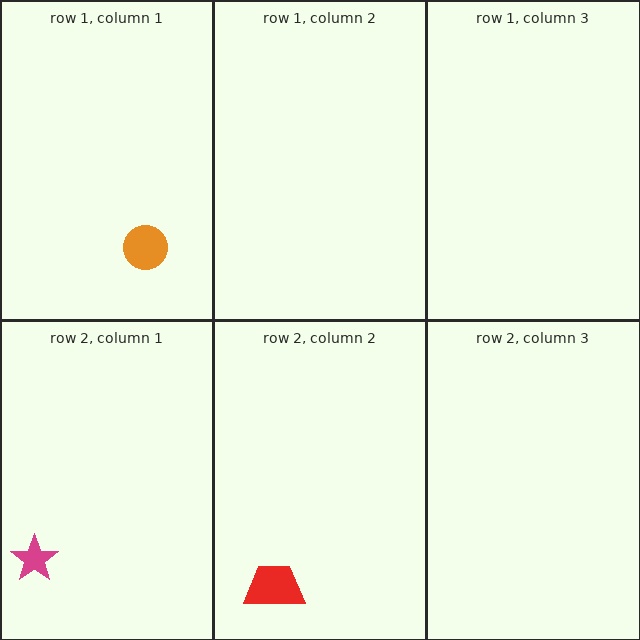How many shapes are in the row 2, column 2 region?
1.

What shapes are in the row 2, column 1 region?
The magenta star.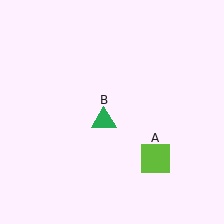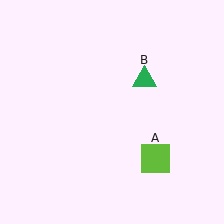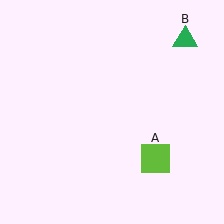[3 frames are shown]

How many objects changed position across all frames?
1 object changed position: green triangle (object B).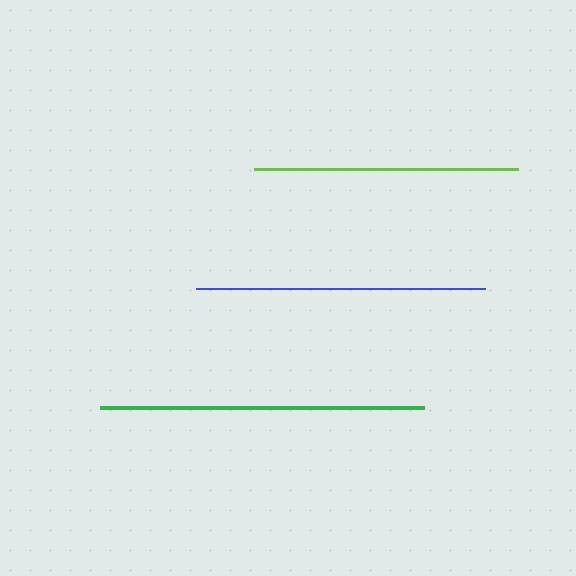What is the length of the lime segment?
The lime segment is approximately 264 pixels long.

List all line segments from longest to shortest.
From longest to shortest: green, blue, lime.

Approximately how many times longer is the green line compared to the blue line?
The green line is approximately 1.1 times the length of the blue line.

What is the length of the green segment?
The green segment is approximately 325 pixels long.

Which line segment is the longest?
The green line is the longest at approximately 325 pixels.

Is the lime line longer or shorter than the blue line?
The blue line is longer than the lime line.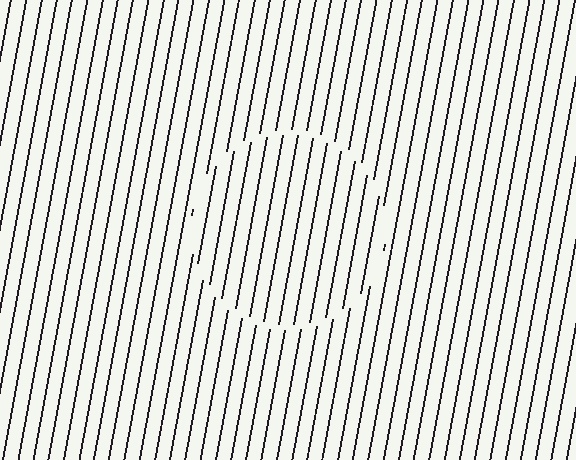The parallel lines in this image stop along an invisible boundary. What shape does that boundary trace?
An illusory circle. The interior of the shape contains the same grating, shifted by half a period — the contour is defined by the phase discontinuity where line-ends from the inner and outer gratings abut.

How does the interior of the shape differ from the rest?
The interior of the shape contains the same grating, shifted by half a period — the contour is defined by the phase discontinuity where line-ends from the inner and outer gratings abut.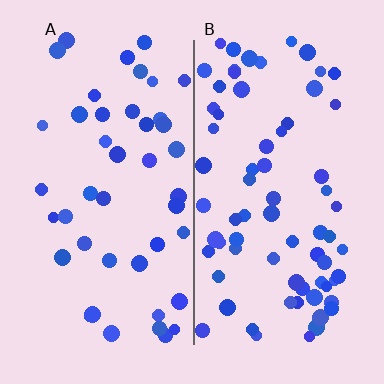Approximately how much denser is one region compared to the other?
Approximately 1.6× — region B over region A.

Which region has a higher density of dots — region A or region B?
B (the right).